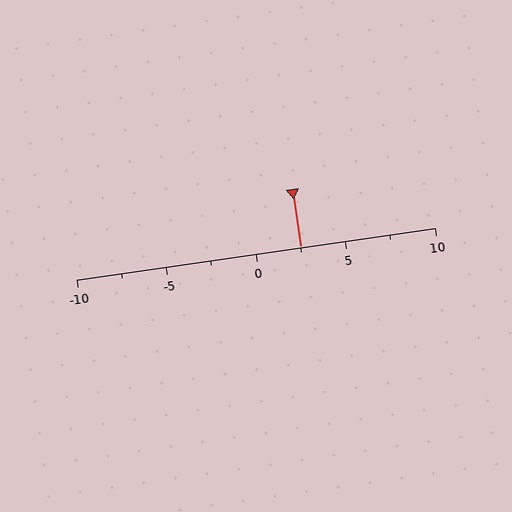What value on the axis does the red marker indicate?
The marker indicates approximately 2.5.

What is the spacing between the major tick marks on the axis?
The major ticks are spaced 5 apart.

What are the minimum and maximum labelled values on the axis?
The axis runs from -10 to 10.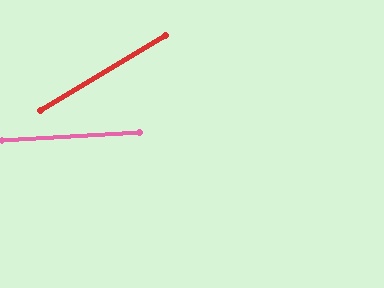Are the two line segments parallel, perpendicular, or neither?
Neither parallel nor perpendicular — they differ by about 28°.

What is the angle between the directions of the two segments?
Approximately 28 degrees.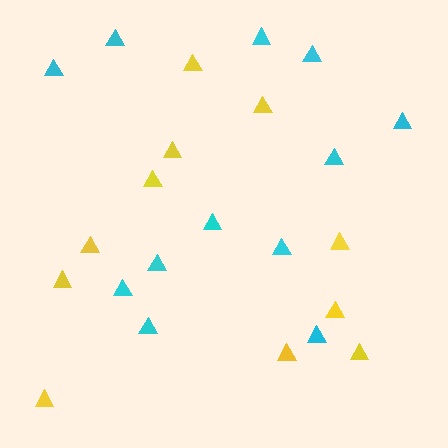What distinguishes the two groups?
There are 2 groups: one group of cyan triangles (12) and one group of yellow triangles (11).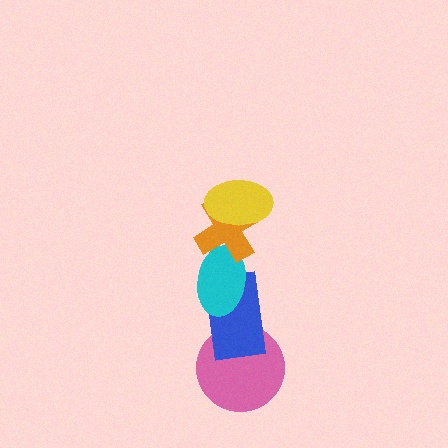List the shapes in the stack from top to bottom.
From top to bottom: the yellow ellipse, the orange cross, the cyan ellipse, the blue rectangle, the pink circle.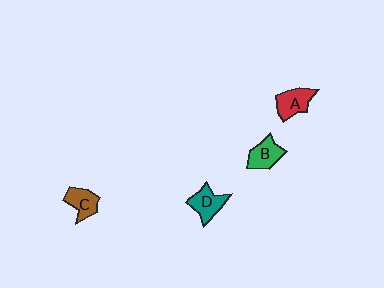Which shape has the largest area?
Shape A (red).